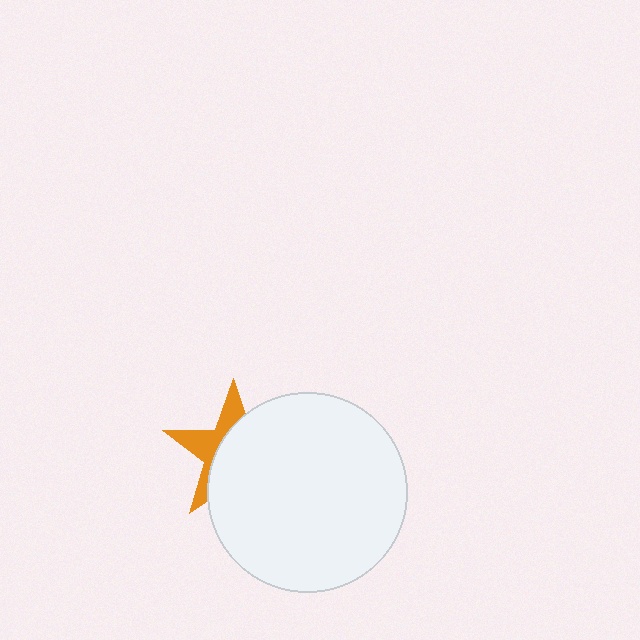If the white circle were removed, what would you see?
You would see the complete orange star.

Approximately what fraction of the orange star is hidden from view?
Roughly 64% of the orange star is hidden behind the white circle.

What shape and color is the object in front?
The object in front is a white circle.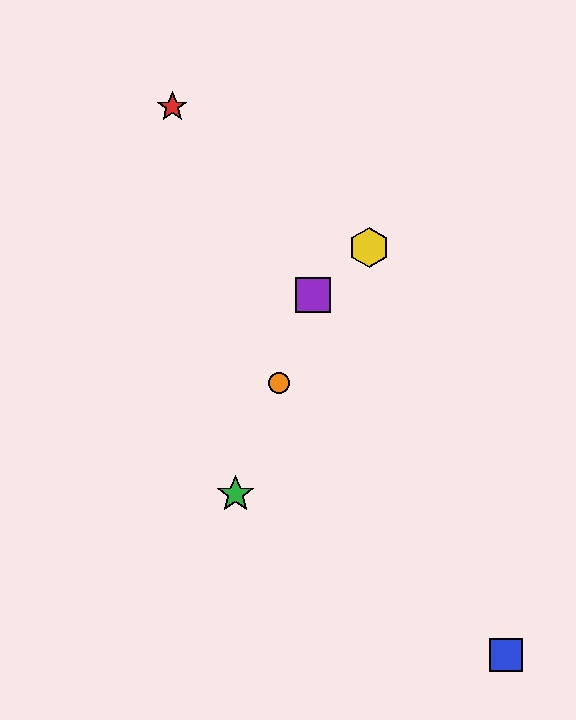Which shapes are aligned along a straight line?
The green star, the purple square, the orange circle are aligned along a straight line.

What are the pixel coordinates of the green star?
The green star is at (235, 494).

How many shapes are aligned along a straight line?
3 shapes (the green star, the purple square, the orange circle) are aligned along a straight line.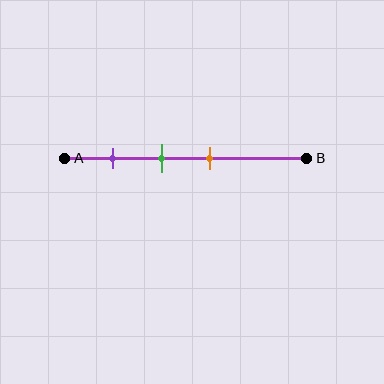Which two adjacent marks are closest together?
The green and orange marks are the closest adjacent pair.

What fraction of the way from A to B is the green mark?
The green mark is approximately 40% (0.4) of the way from A to B.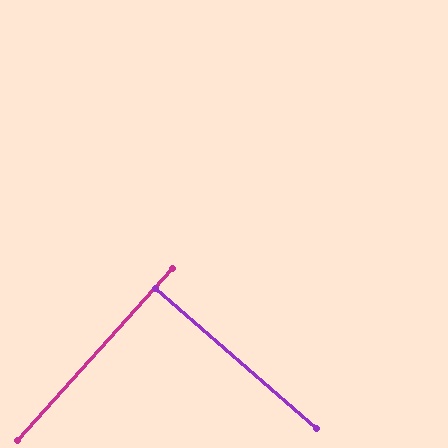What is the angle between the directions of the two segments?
Approximately 89 degrees.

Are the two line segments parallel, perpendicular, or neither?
Perpendicular — they meet at approximately 89°.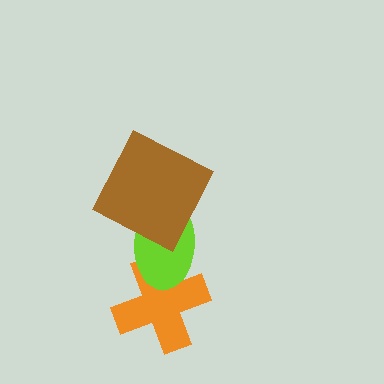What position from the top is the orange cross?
The orange cross is 3rd from the top.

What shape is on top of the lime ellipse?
The brown square is on top of the lime ellipse.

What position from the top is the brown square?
The brown square is 1st from the top.